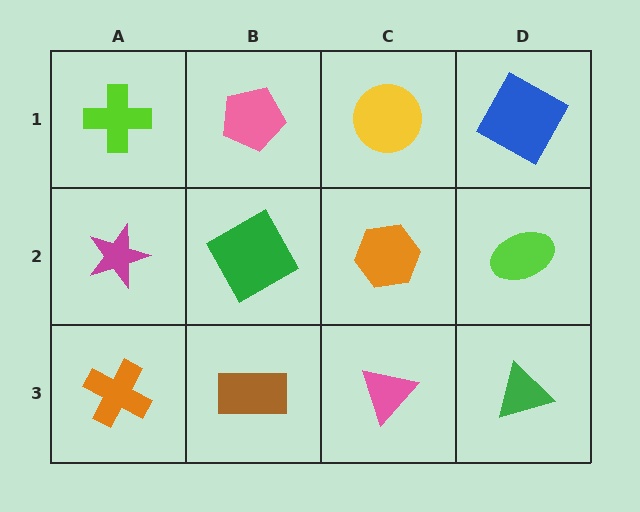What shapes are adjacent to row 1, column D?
A lime ellipse (row 2, column D), a yellow circle (row 1, column C).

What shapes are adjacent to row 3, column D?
A lime ellipse (row 2, column D), a pink triangle (row 3, column C).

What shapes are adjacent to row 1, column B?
A green square (row 2, column B), a lime cross (row 1, column A), a yellow circle (row 1, column C).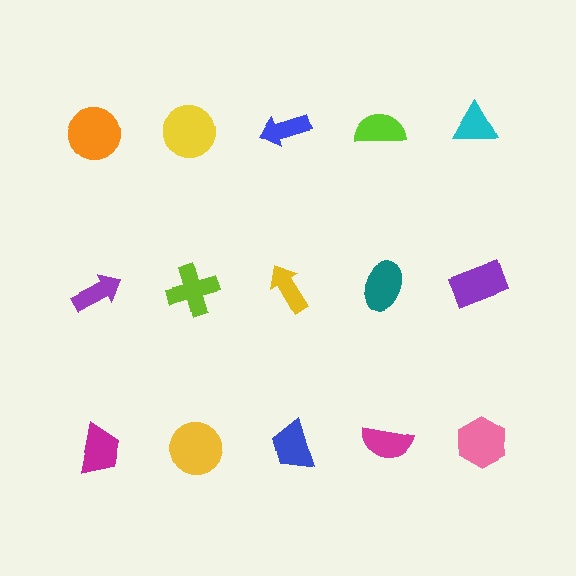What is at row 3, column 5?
A pink hexagon.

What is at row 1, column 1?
An orange circle.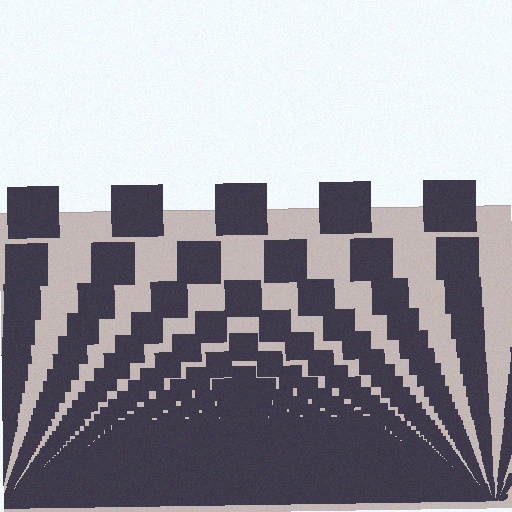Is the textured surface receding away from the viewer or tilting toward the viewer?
The surface appears to tilt toward the viewer. Texture elements get larger and sparser toward the top.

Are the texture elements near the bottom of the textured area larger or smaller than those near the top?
Smaller. The gradient is inverted — elements near the bottom are smaller and denser.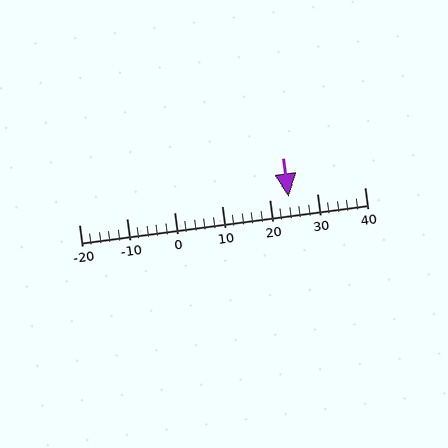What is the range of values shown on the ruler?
The ruler shows values from -20 to 40.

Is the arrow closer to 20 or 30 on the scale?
The arrow is closer to 20.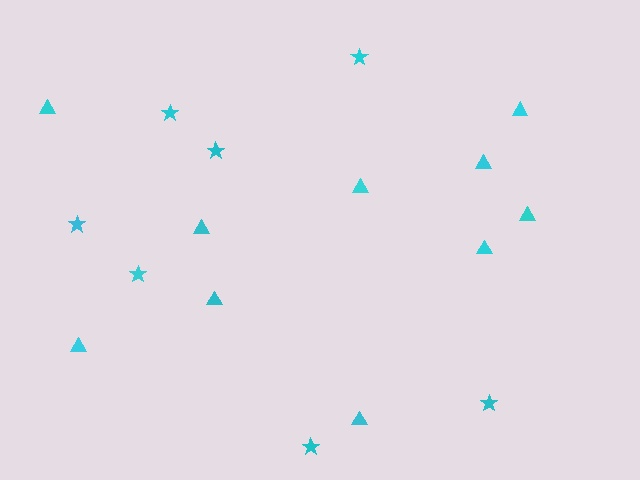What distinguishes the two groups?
There are 2 groups: one group of stars (7) and one group of triangles (10).